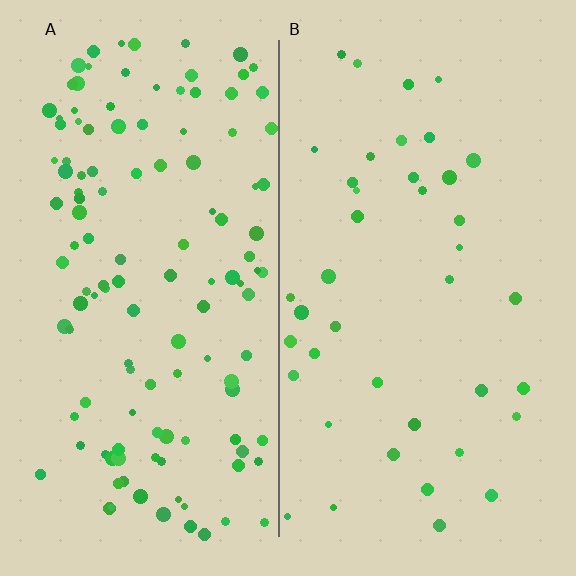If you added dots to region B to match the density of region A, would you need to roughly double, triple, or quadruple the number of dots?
Approximately triple.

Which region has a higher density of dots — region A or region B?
A (the left).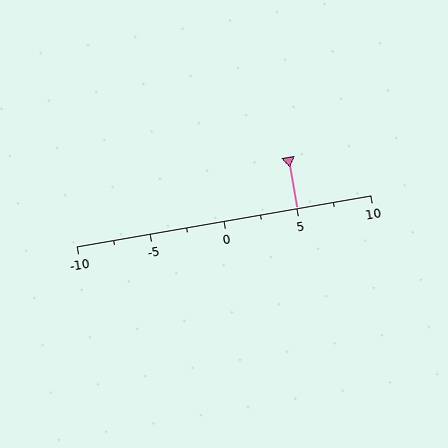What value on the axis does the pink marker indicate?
The marker indicates approximately 5.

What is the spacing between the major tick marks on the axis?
The major ticks are spaced 5 apart.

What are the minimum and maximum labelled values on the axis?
The axis runs from -10 to 10.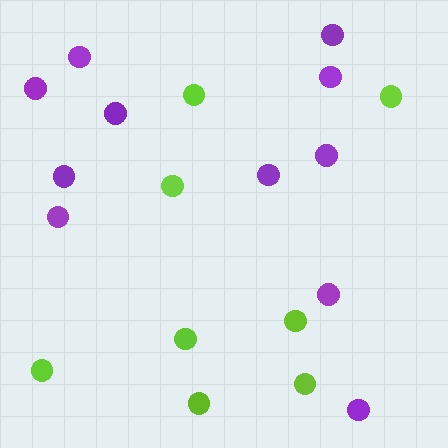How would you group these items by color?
There are 2 groups: one group of lime circles (8) and one group of purple circles (11).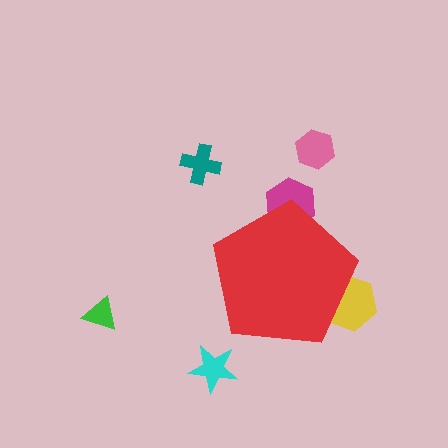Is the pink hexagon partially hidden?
No, the pink hexagon is fully visible.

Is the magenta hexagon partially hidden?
Yes, the magenta hexagon is partially hidden behind the red pentagon.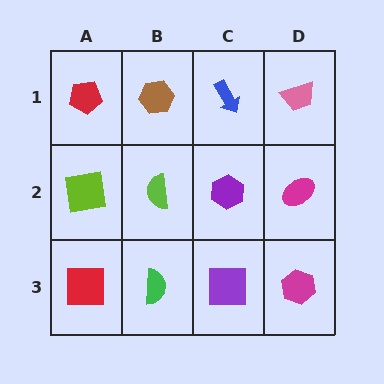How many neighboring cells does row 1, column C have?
3.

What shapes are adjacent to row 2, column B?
A brown hexagon (row 1, column B), a green semicircle (row 3, column B), a lime square (row 2, column A), a purple hexagon (row 2, column C).